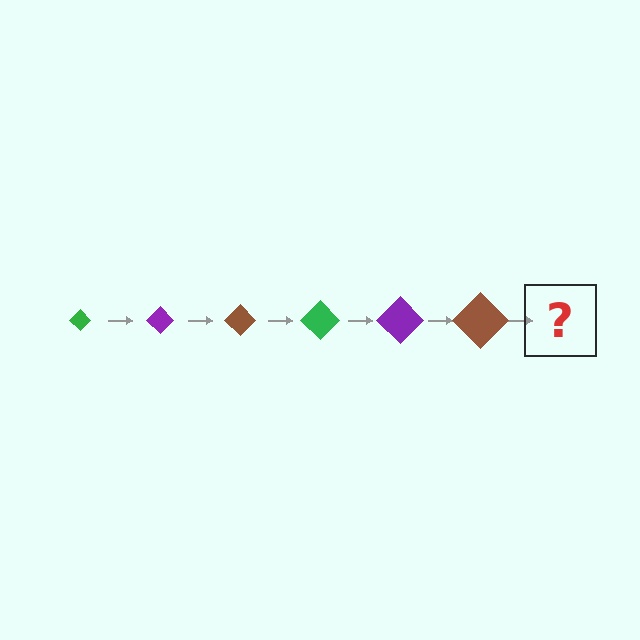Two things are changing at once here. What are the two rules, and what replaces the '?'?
The two rules are that the diamond grows larger each step and the color cycles through green, purple, and brown. The '?' should be a green diamond, larger than the previous one.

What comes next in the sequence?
The next element should be a green diamond, larger than the previous one.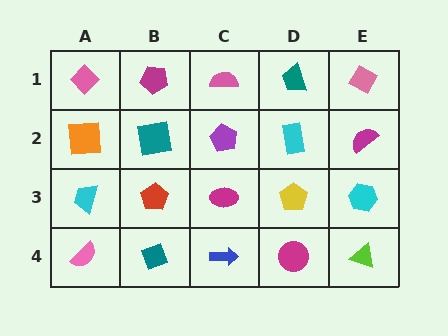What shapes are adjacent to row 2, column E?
A pink diamond (row 1, column E), a cyan hexagon (row 3, column E), a cyan rectangle (row 2, column D).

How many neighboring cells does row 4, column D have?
3.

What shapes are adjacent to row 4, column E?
A cyan hexagon (row 3, column E), a magenta circle (row 4, column D).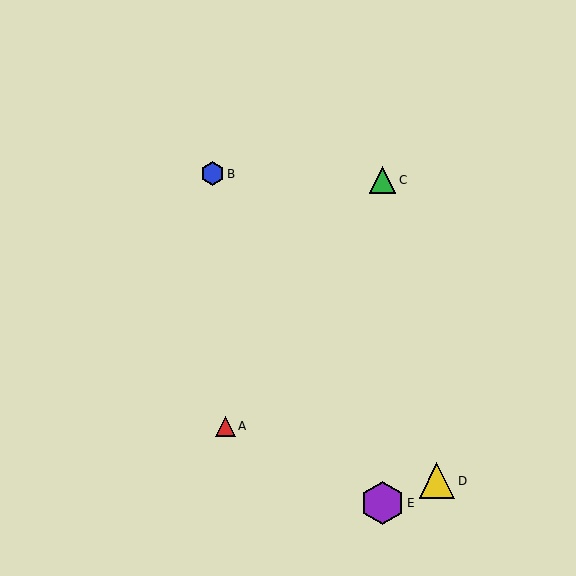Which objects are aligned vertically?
Objects C, E are aligned vertically.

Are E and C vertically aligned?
Yes, both are at x≈382.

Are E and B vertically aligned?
No, E is at x≈382 and B is at x≈213.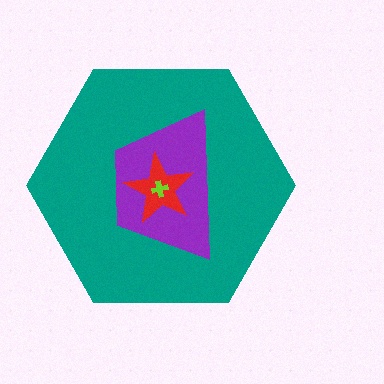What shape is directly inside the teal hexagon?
The purple trapezoid.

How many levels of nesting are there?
4.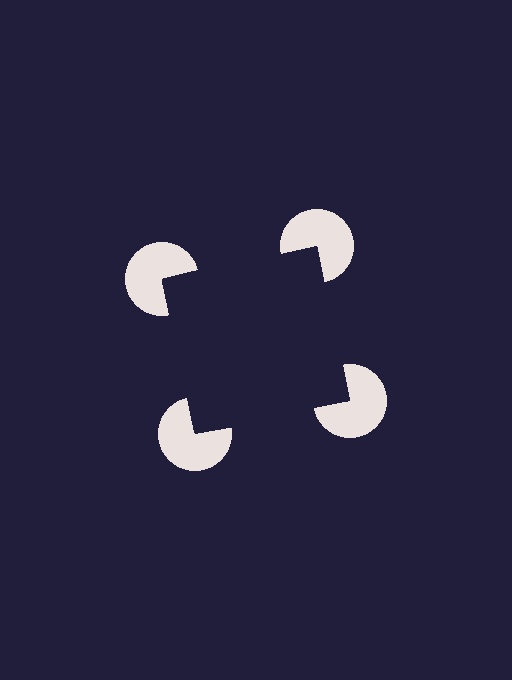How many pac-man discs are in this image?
There are 4 — one at each vertex of the illusory square.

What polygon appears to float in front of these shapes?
An illusory square — its edges are inferred from the aligned wedge cuts in the pac-man discs, not physically drawn.